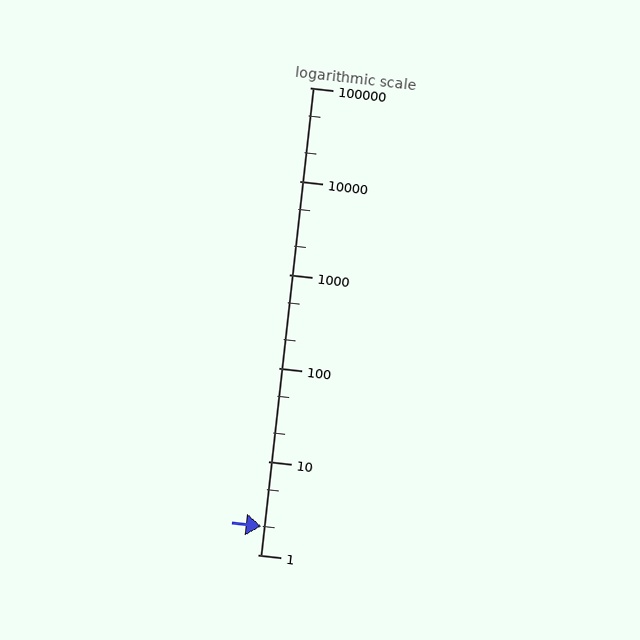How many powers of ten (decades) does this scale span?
The scale spans 5 decades, from 1 to 100000.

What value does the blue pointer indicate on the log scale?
The pointer indicates approximately 2.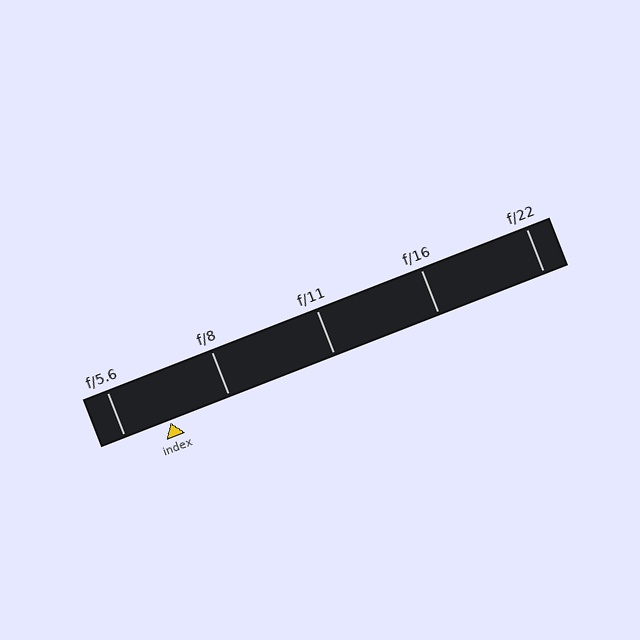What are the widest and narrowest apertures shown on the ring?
The widest aperture shown is f/5.6 and the narrowest is f/22.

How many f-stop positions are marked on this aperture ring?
There are 5 f-stop positions marked.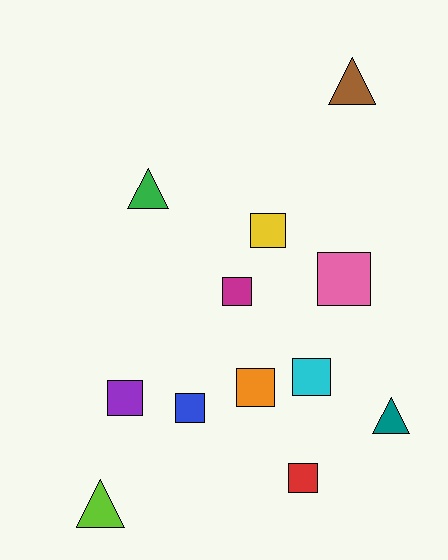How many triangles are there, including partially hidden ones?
There are 4 triangles.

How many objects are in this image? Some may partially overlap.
There are 12 objects.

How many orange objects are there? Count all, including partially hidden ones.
There is 1 orange object.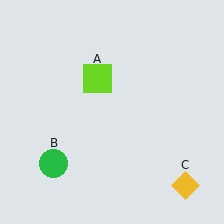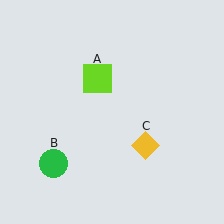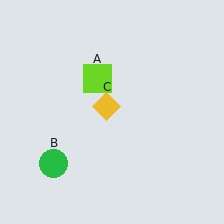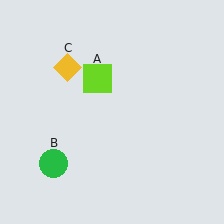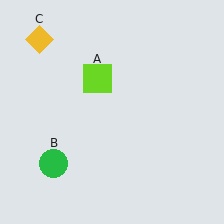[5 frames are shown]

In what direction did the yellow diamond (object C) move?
The yellow diamond (object C) moved up and to the left.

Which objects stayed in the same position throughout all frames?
Lime square (object A) and green circle (object B) remained stationary.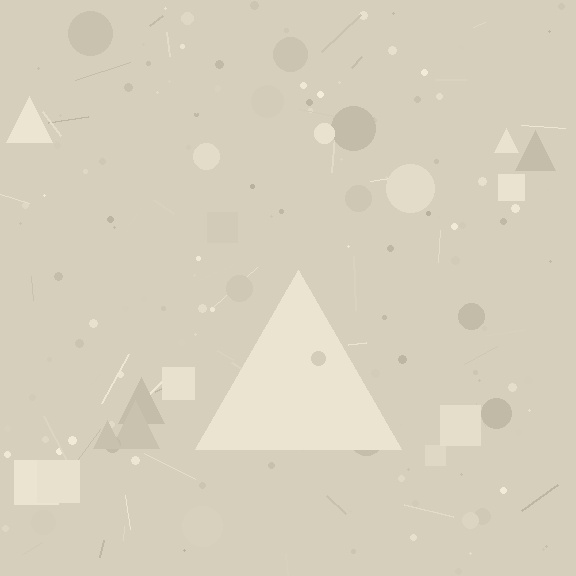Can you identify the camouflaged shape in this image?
The camouflaged shape is a triangle.